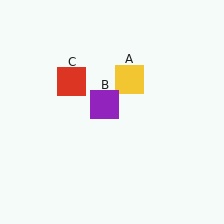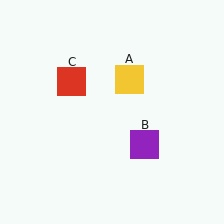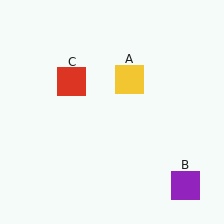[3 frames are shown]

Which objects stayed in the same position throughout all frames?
Yellow square (object A) and red square (object C) remained stationary.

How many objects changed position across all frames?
1 object changed position: purple square (object B).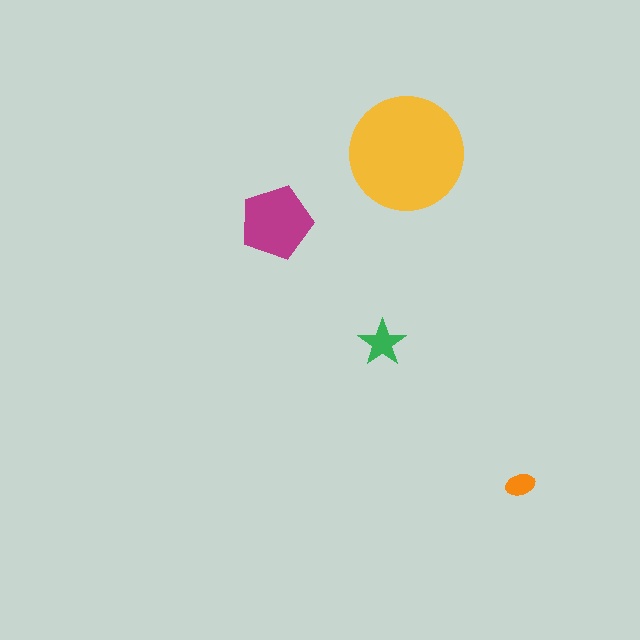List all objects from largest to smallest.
The yellow circle, the magenta pentagon, the green star, the orange ellipse.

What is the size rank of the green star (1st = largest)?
3rd.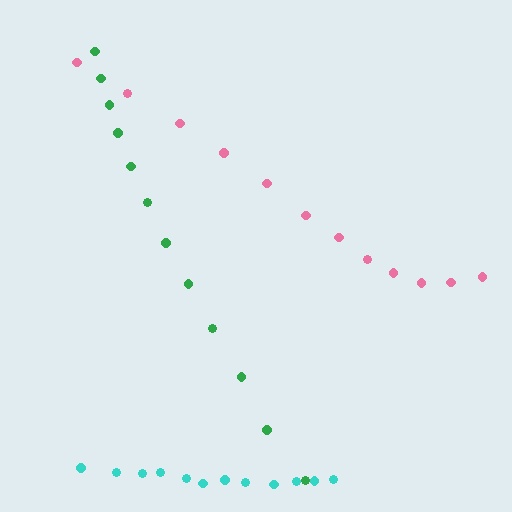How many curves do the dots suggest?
There are 3 distinct paths.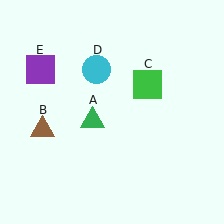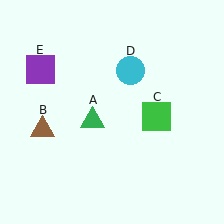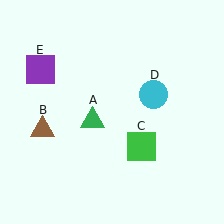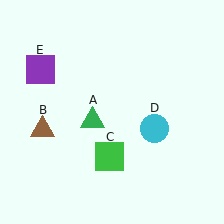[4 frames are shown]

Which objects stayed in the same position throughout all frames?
Green triangle (object A) and brown triangle (object B) and purple square (object E) remained stationary.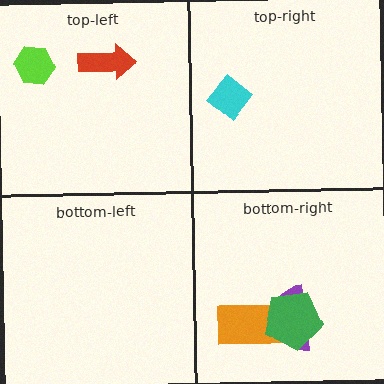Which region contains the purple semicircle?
The bottom-right region.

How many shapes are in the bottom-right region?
3.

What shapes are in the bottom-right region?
The purple semicircle, the orange rectangle, the green pentagon.